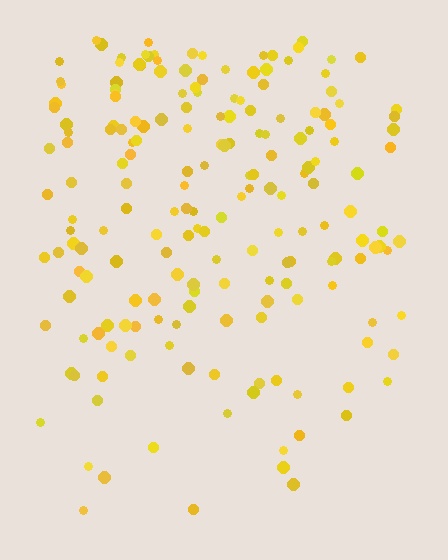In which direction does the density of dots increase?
From bottom to top, with the top side densest.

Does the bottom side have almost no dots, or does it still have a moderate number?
Still a moderate number, just noticeably fewer than the top.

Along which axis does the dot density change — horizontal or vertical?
Vertical.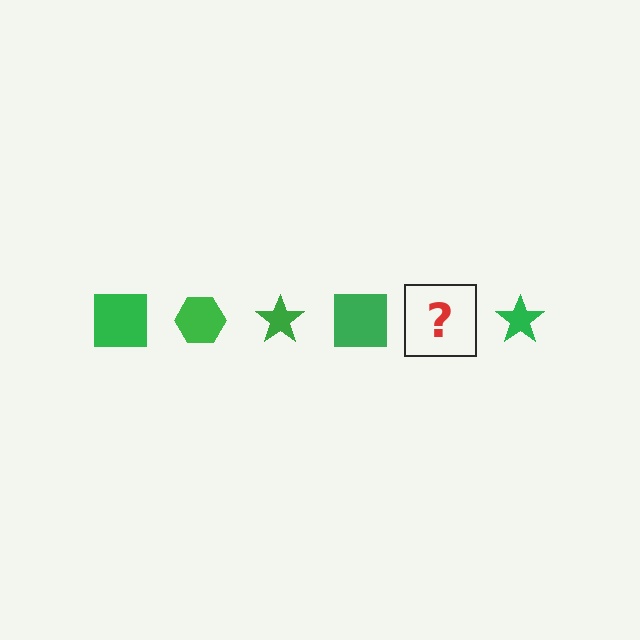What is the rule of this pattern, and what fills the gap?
The rule is that the pattern cycles through square, hexagon, star shapes in green. The gap should be filled with a green hexagon.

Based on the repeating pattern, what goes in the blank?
The blank should be a green hexagon.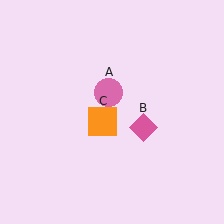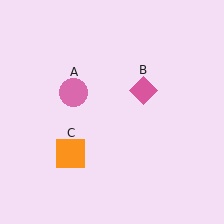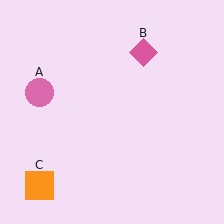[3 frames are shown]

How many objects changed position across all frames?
3 objects changed position: pink circle (object A), pink diamond (object B), orange square (object C).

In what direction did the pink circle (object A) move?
The pink circle (object A) moved left.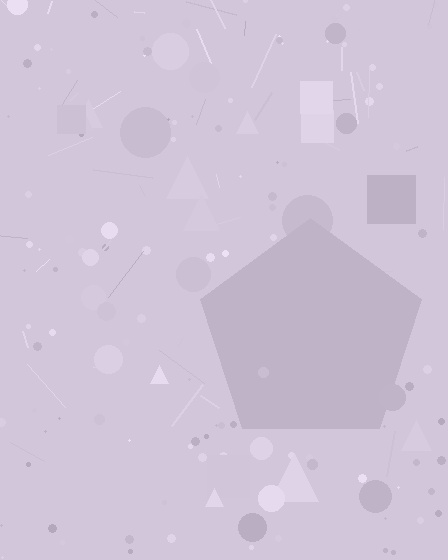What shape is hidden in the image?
A pentagon is hidden in the image.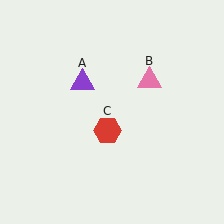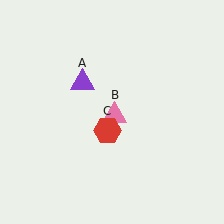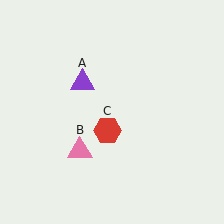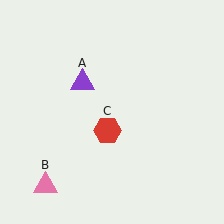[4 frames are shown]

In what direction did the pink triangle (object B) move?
The pink triangle (object B) moved down and to the left.